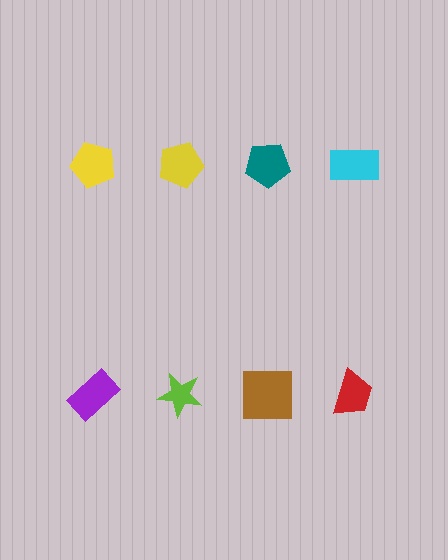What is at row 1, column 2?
A yellow pentagon.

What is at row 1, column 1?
A yellow pentagon.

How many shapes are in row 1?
4 shapes.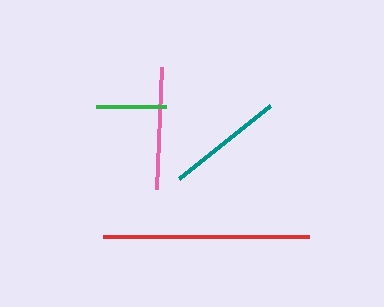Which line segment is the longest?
The red line is the longest at approximately 207 pixels.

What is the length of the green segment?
The green segment is approximately 70 pixels long.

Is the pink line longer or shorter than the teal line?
The pink line is longer than the teal line.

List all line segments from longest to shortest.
From longest to shortest: red, pink, teal, green.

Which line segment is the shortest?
The green line is the shortest at approximately 70 pixels.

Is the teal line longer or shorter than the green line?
The teal line is longer than the green line.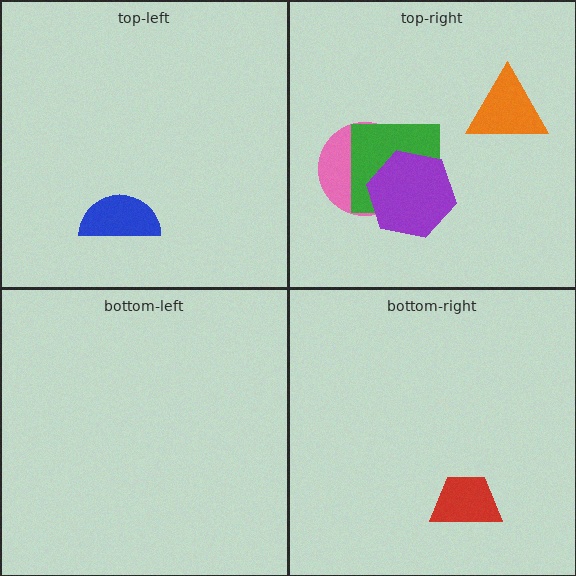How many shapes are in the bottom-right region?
1.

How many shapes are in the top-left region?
1.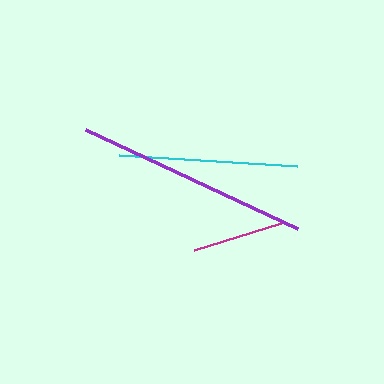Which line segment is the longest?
The purple line is the longest at approximately 234 pixels.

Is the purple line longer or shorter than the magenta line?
The purple line is longer than the magenta line.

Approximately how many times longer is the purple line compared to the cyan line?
The purple line is approximately 1.3 times the length of the cyan line.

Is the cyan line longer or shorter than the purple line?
The purple line is longer than the cyan line.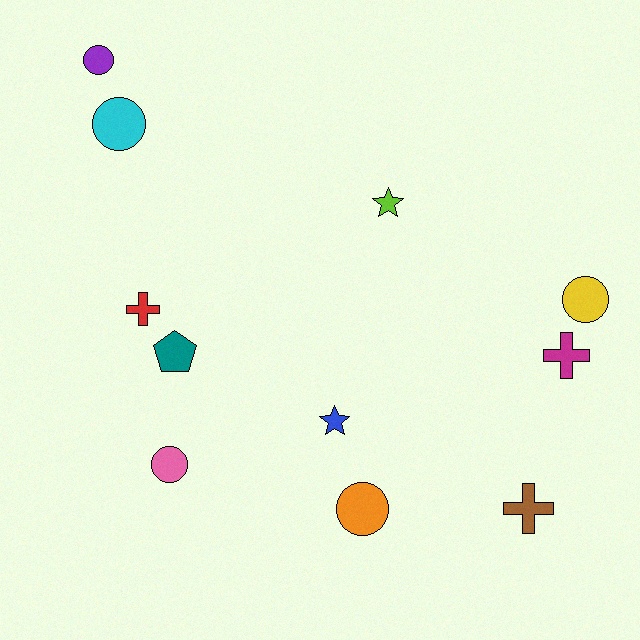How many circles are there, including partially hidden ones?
There are 5 circles.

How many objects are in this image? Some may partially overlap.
There are 11 objects.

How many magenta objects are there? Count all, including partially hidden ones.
There is 1 magenta object.